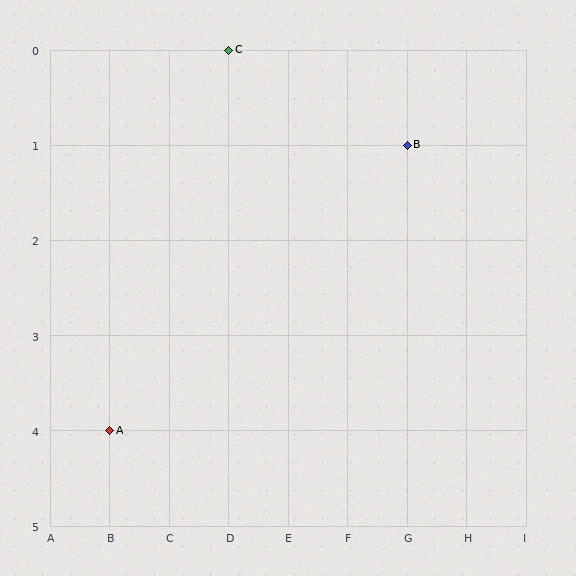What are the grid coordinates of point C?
Point C is at grid coordinates (D, 0).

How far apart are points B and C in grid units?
Points B and C are 3 columns and 1 row apart (about 3.2 grid units diagonally).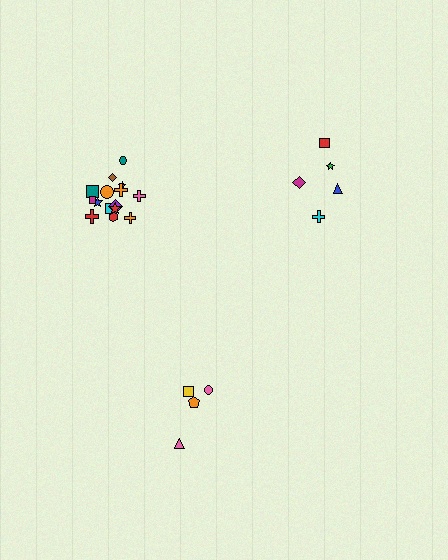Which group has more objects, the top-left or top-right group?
The top-left group.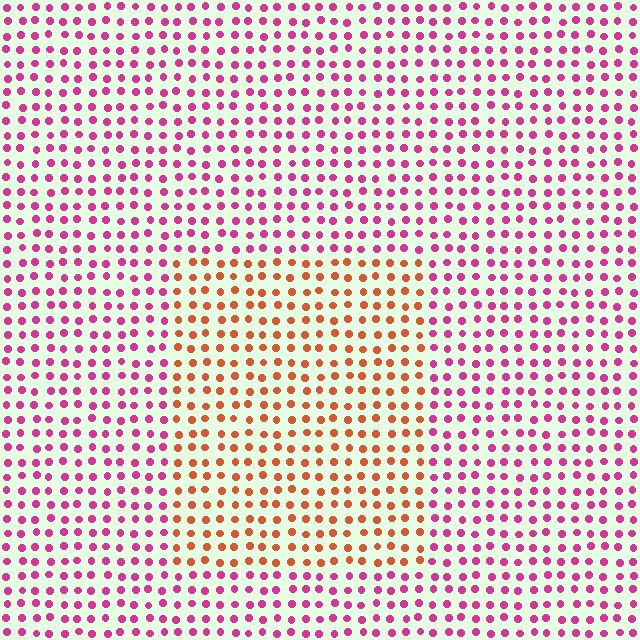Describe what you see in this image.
The image is filled with small magenta elements in a uniform arrangement. A rectangle-shaped region is visible where the elements are tinted to a slightly different hue, forming a subtle color boundary.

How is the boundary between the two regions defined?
The boundary is defined purely by a slight shift in hue (about 49 degrees). Spacing, size, and orientation are identical on both sides.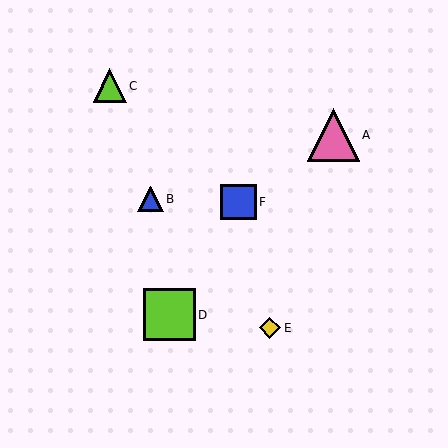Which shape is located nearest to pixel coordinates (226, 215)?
The blue square (labeled F) at (239, 202) is nearest to that location.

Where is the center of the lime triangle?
The center of the lime triangle is at (110, 86).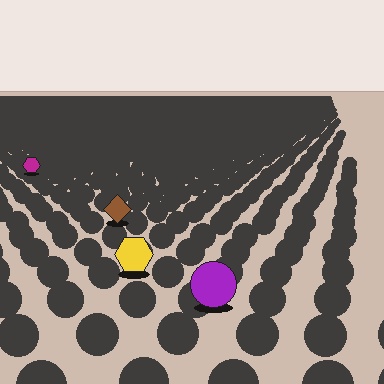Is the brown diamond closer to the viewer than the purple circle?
No. The purple circle is closer — you can tell from the texture gradient: the ground texture is coarser near it.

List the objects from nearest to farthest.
From nearest to farthest: the purple circle, the yellow hexagon, the brown diamond, the magenta hexagon.